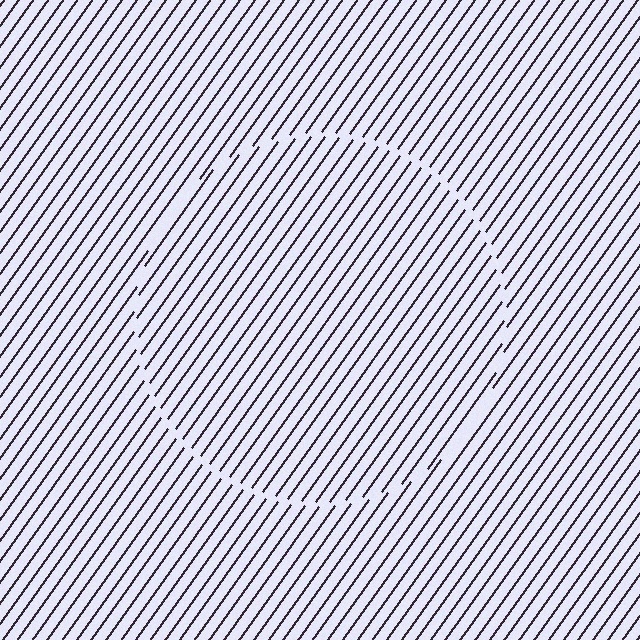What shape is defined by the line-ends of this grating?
An illusory circle. The interior of the shape contains the same grating, shifted by half a period — the contour is defined by the phase discontinuity where line-ends from the inner and outer gratings abut.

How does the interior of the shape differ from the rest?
The interior of the shape contains the same grating, shifted by half a period — the contour is defined by the phase discontinuity where line-ends from the inner and outer gratings abut.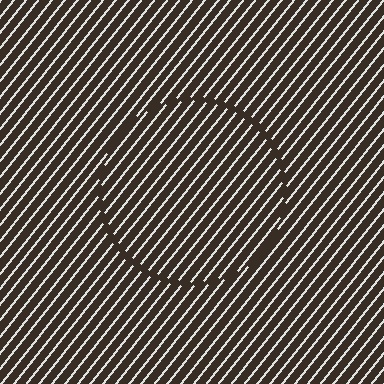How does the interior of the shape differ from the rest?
The interior of the shape contains the same grating, shifted by half a period — the contour is defined by the phase discontinuity where line-ends from the inner and outer gratings abut.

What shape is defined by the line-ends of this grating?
An illusory circle. The interior of the shape contains the same grating, shifted by half a period — the contour is defined by the phase discontinuity where line-ends from the inner and outer gratings abut.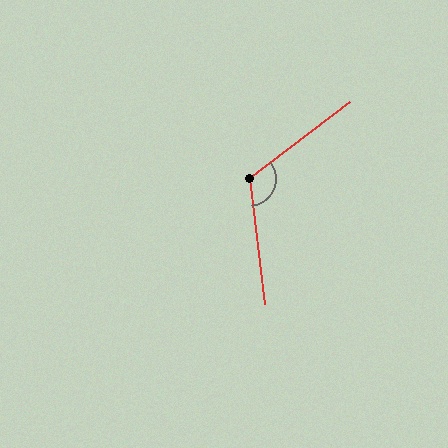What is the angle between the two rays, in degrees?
Approximately 120 degrees.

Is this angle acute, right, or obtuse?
It is obtuse.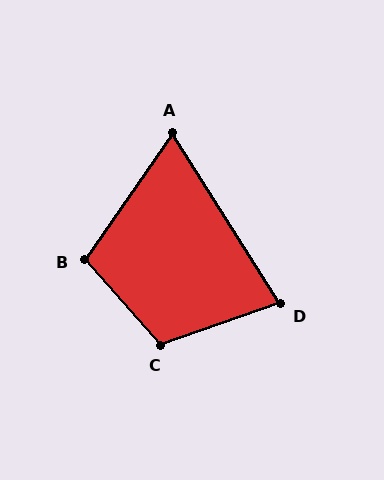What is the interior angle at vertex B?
Approximately 103 degrees (obtuse).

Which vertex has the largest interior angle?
C, at approximately 113 degrees.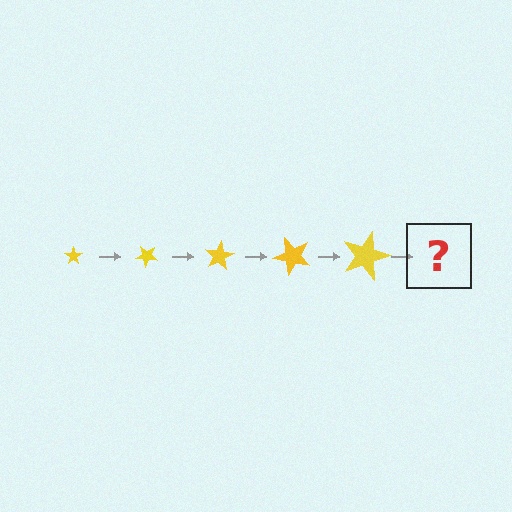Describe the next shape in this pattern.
It should be a star, larger than the previous one and rotated 200 degrees from the start.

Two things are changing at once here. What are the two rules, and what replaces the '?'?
The two rules are that the star grows larger each step and it rotates 40 degrees each step. The '?' should be a star, larger than the previous one and rotated 200 degrees from the start.